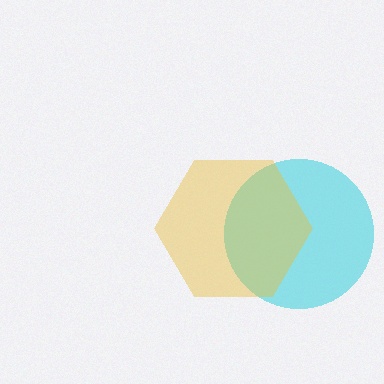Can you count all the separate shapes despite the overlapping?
Yes, there are 2 separate shapes.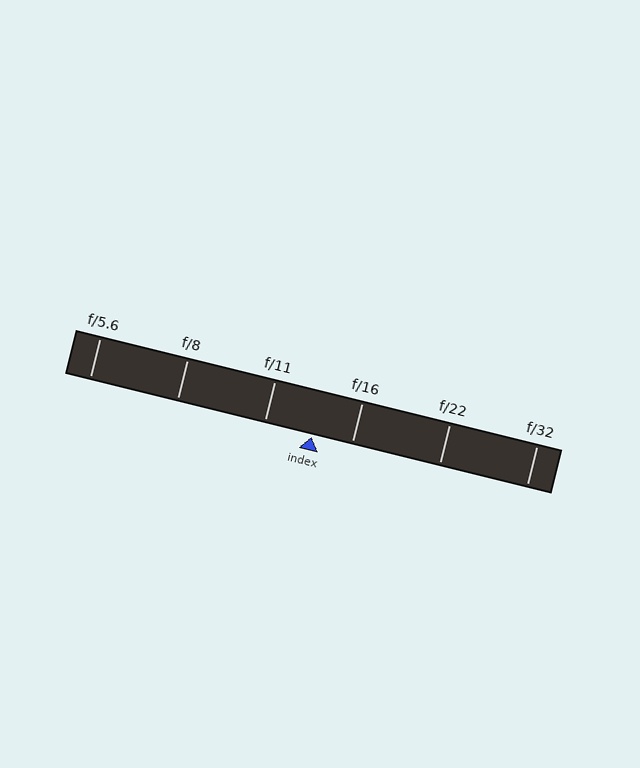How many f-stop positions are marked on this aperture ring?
There are 6 f-stop positions marked.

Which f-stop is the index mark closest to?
The index mark is closest to f/16.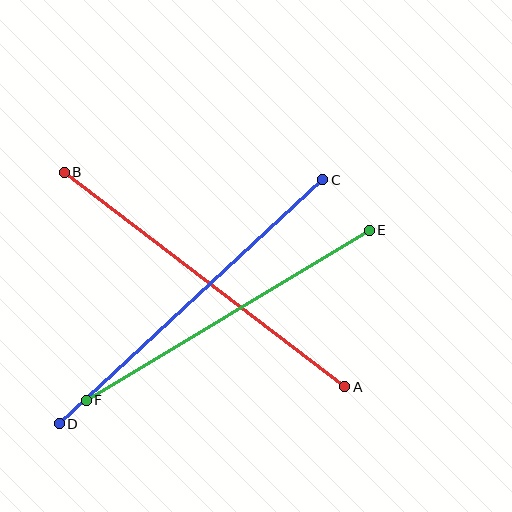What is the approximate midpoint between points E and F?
The midpoint is at approximately (228, 315) pixels.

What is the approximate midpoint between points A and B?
The midpoint is at approximately (204, 280) pixels.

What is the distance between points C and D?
The distance is approximately 359 pixels.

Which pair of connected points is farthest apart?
Points C and D are farthest apart.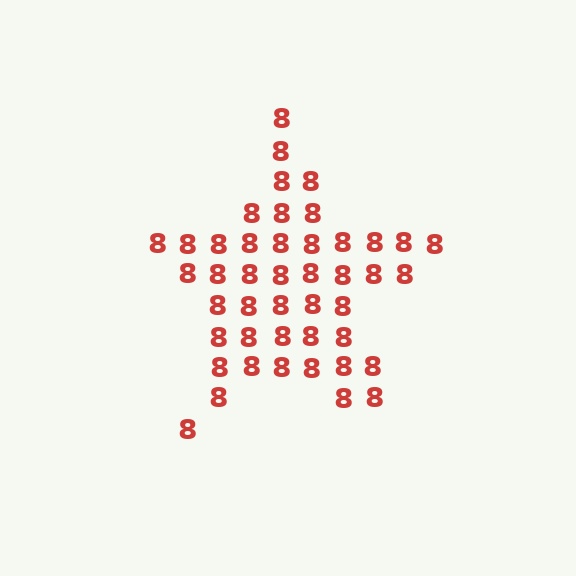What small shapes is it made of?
It is made of small digit 8's.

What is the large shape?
The large shape is a star.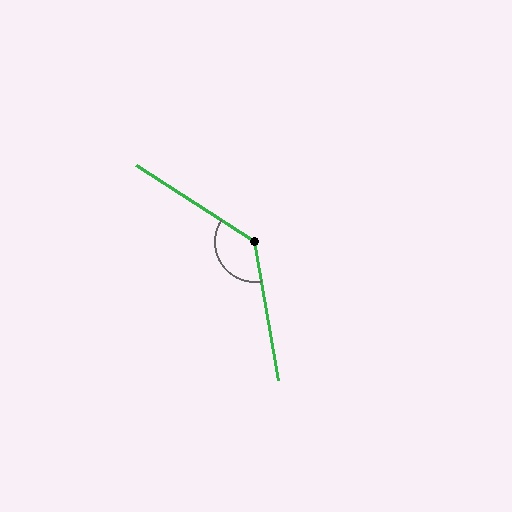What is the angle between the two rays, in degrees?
Approximately 132 degrees.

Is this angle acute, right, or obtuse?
It is obtuse.